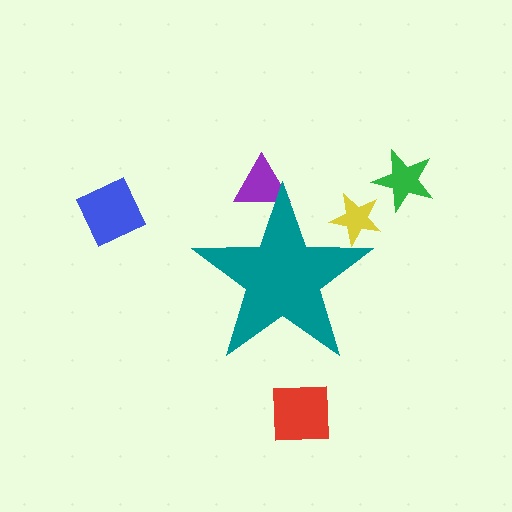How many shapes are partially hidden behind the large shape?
2 shapes are partially hidden.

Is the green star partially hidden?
No, the green star is fully visible.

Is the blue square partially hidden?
No, the blue square is fully visible.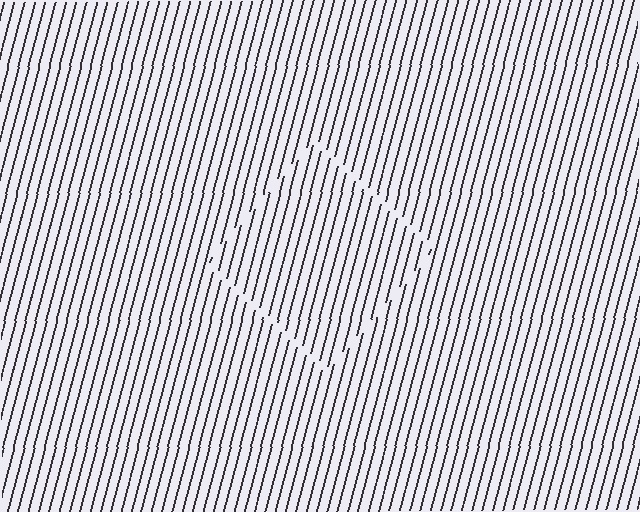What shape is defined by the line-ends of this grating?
An illusory square. The interior of the shape contains the same grating, shifted by half a period — the contour is defined by the phase discontinuity where line-ends from the inner and outer gratings abut.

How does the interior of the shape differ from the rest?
The interior of the shape contains the same grating, shifted by half a period — the contour is defined by the phase discontinuity where line-ends from the inner and outer gratings abut.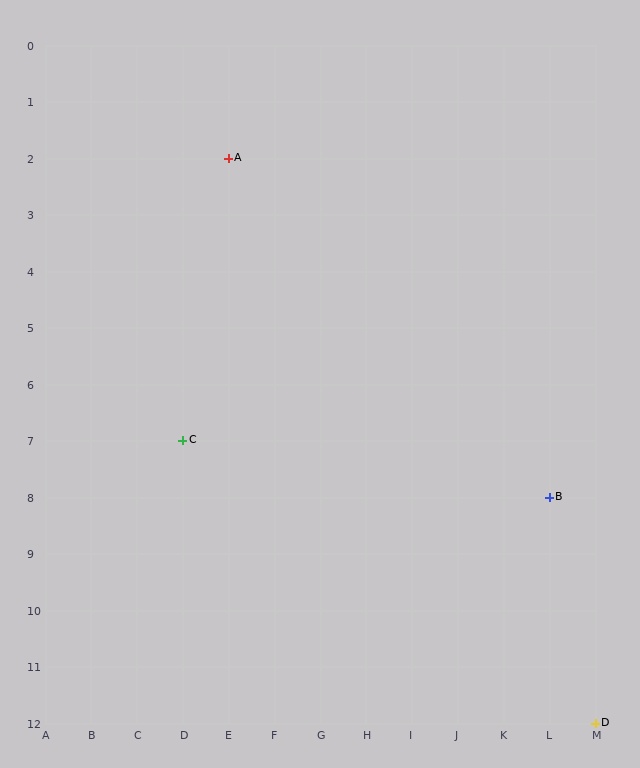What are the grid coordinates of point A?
Point A is at grid coordinates (E, 2).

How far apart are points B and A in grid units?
Points B and A are 7 columns and 6 rows apart (about 9.2 grid units diagonally).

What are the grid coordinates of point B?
Point B is at grid coordinates (L, 8).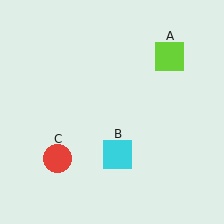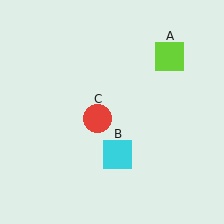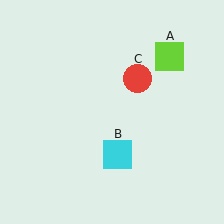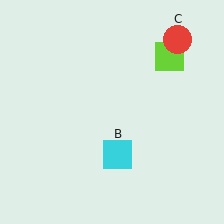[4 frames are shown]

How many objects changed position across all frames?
1 object changed position: red circle (object C).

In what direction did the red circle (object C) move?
The red circle (object C) moved up and to the right.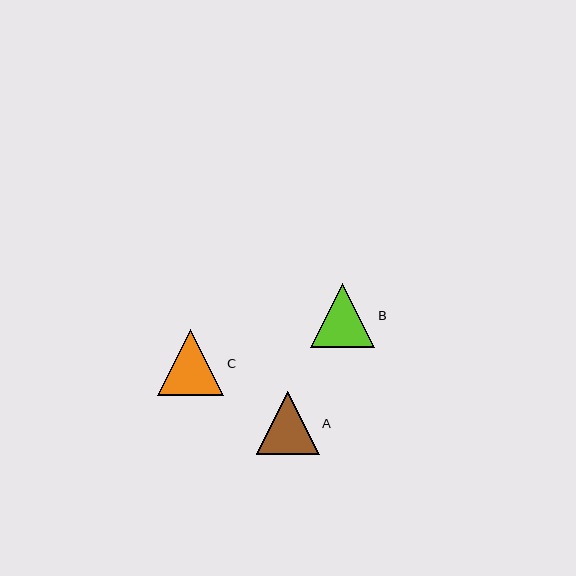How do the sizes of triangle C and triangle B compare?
Triangle C and triangle B are approximately the same size.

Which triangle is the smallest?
Triangle A is the smallest with a size of approximately 63 pixels.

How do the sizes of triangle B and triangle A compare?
Triangle B and triangle A are approximately the same size.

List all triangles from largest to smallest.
From largest to smallest: C, B, A.